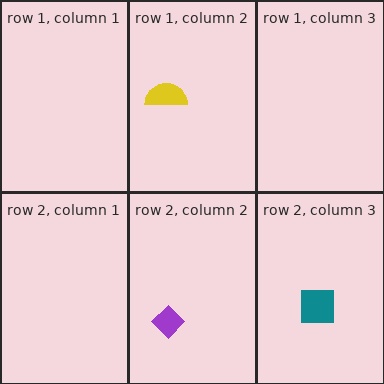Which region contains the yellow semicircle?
The row 1, column 2 region.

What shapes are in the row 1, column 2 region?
The yellow semicircle.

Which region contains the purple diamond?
The row 2, column 2 region.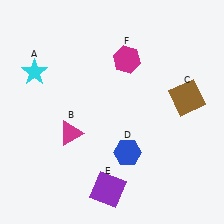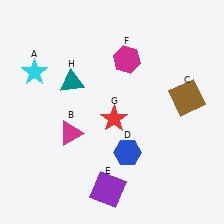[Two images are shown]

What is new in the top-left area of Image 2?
A teal triangle (H) was added in the top-left area of Image 2.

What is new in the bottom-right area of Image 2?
A red star (G) was added in the bottom-right area of Image 2.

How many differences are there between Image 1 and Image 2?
There are 2 differences between the two images.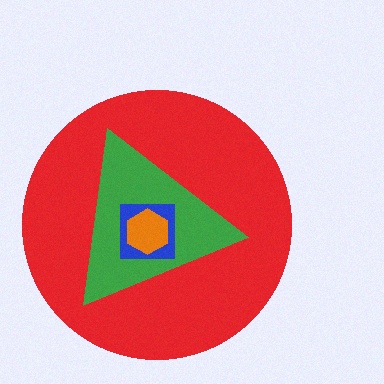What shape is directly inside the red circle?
The green triangle.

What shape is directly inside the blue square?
The orange hexagon.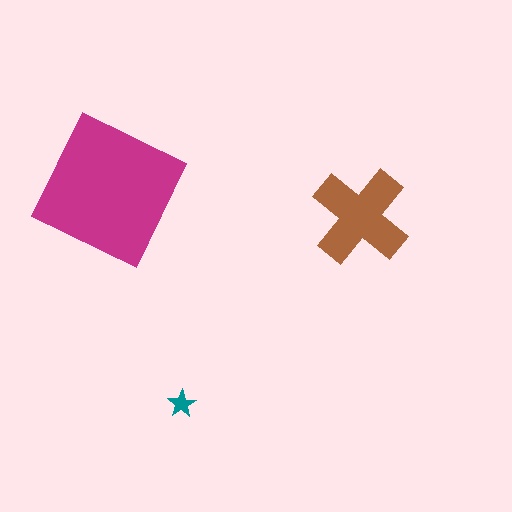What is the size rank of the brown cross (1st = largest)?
2nd.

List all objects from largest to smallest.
The magenta square, the brown cross, the teal star.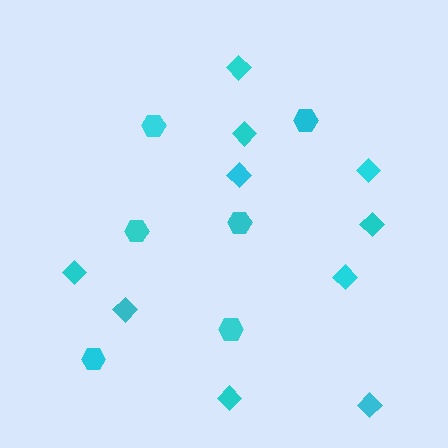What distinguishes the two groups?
There are 2 groups: one group of diamonds (10) and one group of hexagons (6).